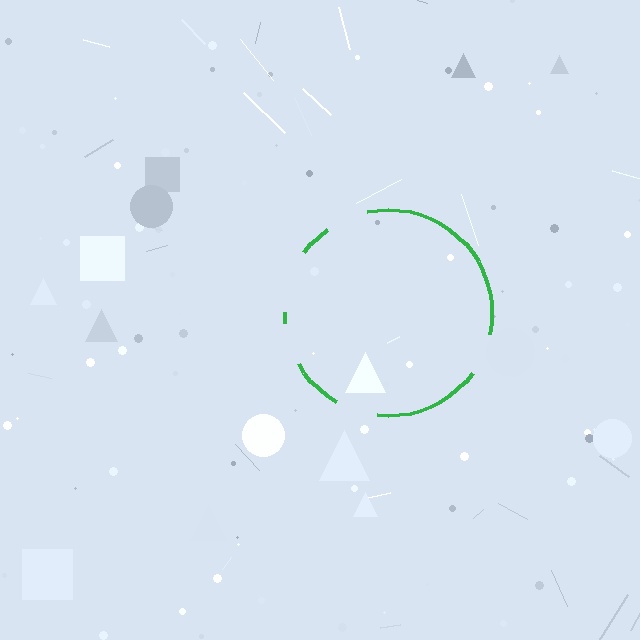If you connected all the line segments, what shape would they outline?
They would outline a circle.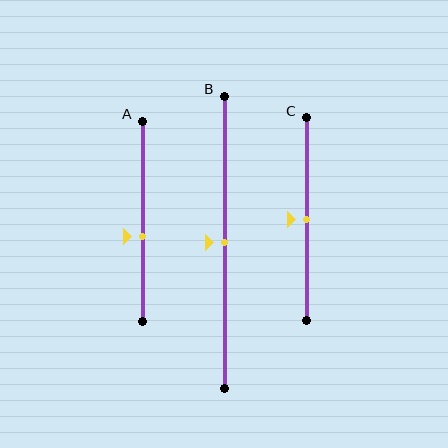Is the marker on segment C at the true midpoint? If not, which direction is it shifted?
Yes, the marker on segment C is at the true midpoint.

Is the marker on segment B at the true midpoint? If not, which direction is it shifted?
Yes, the marker on segment B is at the true midpoint.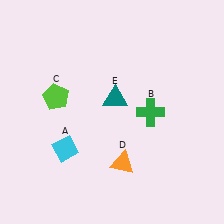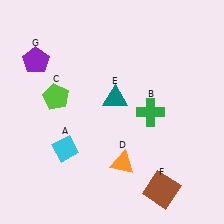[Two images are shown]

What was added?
A brown square (F), a purple pentagon (G) were added in Image 2.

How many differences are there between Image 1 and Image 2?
There are 2 differences between the two images.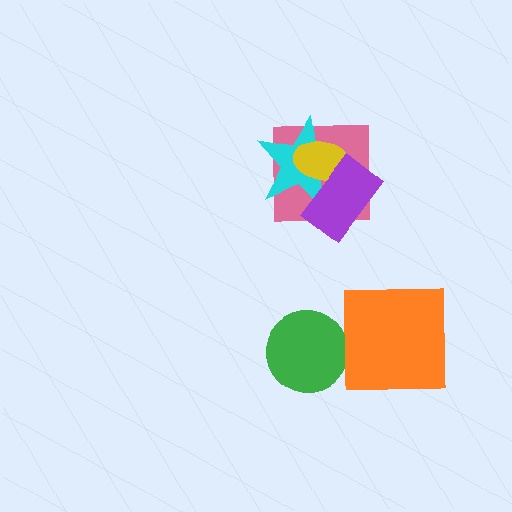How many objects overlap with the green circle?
0 objects overlap with the green circle.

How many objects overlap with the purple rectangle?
3 objects overlap with the purple rectangle.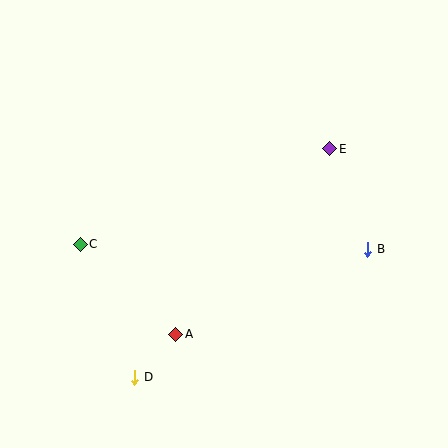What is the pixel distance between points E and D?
The distance between E and D is 300 pixels.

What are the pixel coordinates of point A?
Point A is at (176, 334).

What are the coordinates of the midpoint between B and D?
The midpoint between B and D is at (251, 313).